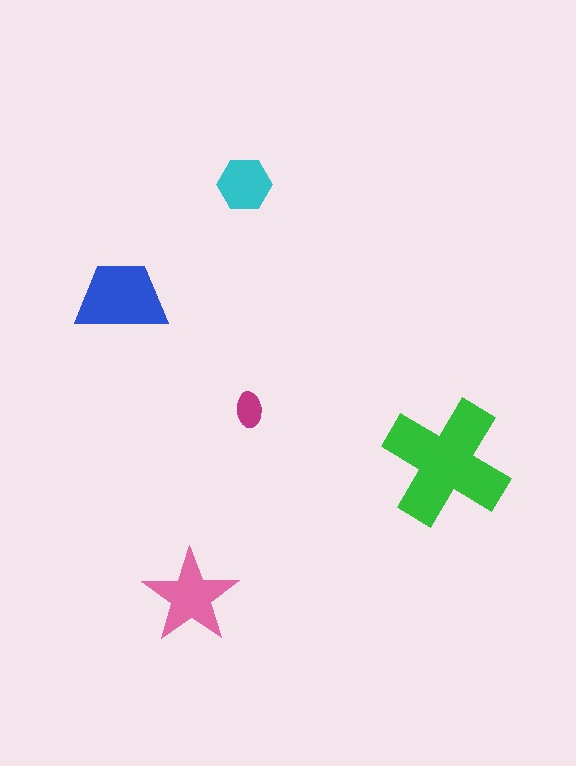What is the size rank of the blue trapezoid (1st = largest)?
2nd.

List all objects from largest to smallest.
The green cross, the blue trapezoid, the pink star, the cyan hexagon, the magenta ellipse.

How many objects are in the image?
There are 5 objects in the image.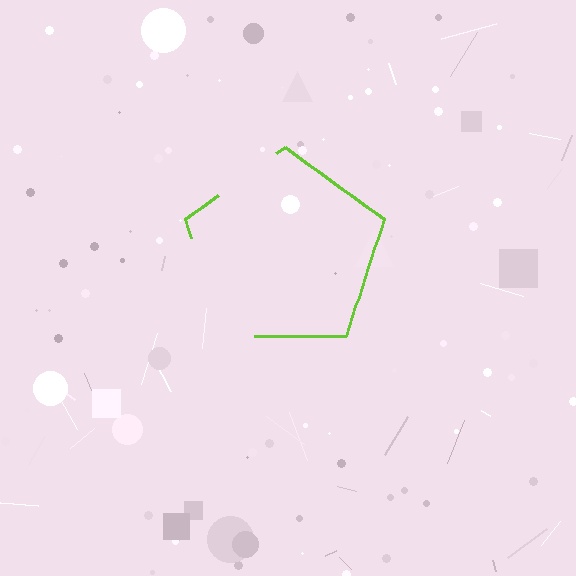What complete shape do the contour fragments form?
The contour fragments form a pentagon.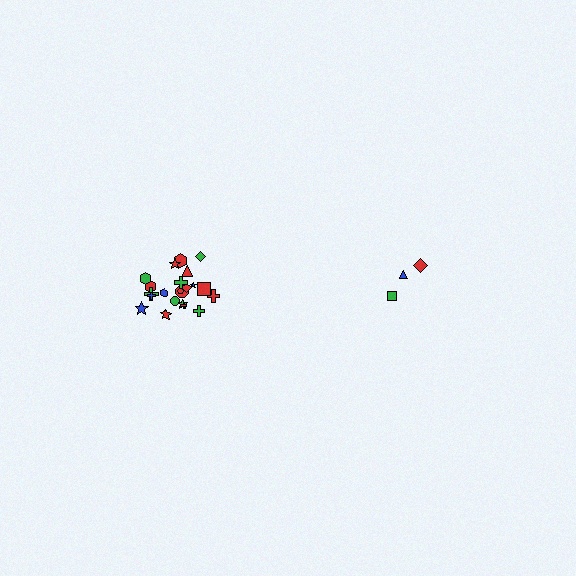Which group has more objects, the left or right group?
The left group.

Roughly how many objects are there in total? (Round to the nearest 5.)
Roughly 25 objects in total.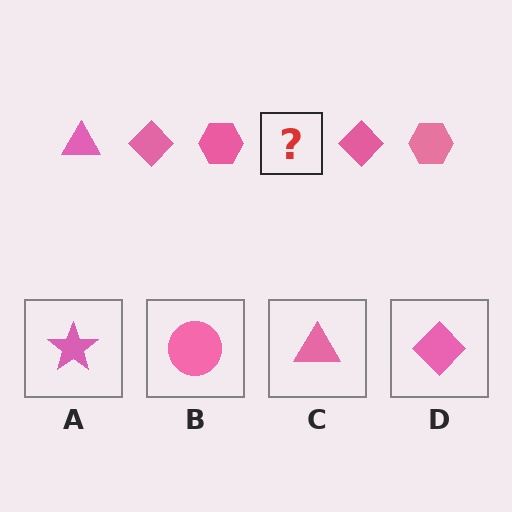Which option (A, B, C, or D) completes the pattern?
C.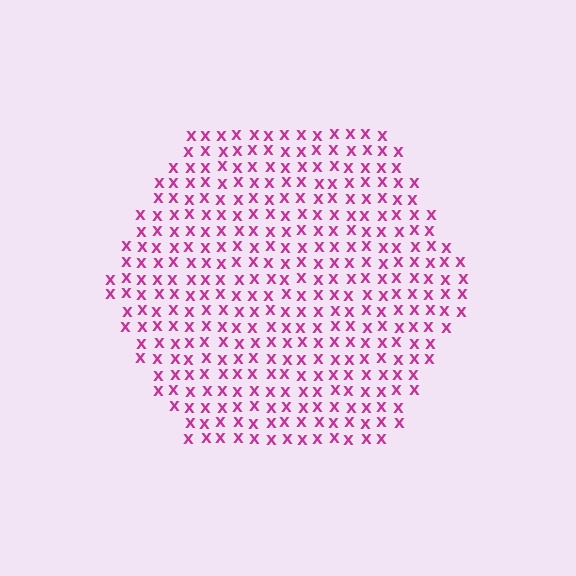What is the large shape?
The large shape is a hexagon.